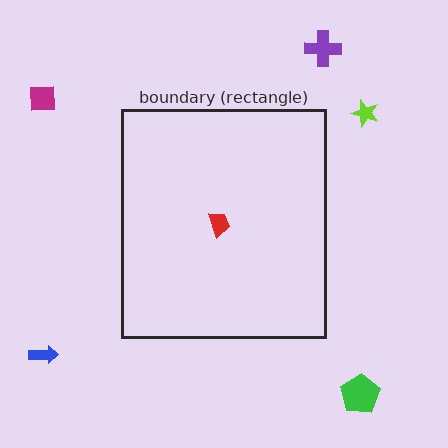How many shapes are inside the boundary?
1 inside, 5 outside.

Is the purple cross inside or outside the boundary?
Outside.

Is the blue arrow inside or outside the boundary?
Outside.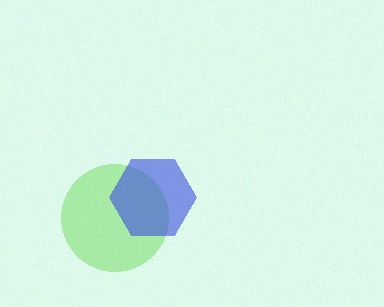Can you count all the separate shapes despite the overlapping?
Yes, there are 2 separate shapes.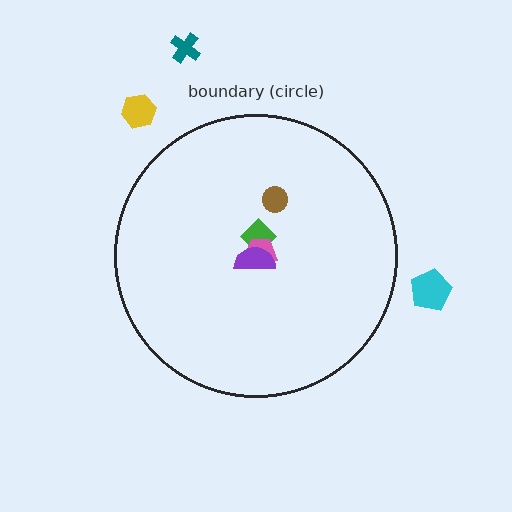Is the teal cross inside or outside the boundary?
Outside.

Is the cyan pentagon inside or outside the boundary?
Outside.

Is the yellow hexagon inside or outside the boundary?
Outside.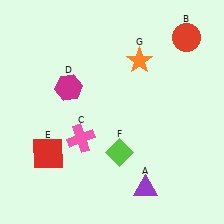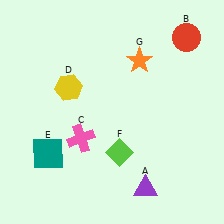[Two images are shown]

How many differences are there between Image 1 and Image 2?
There are 2 differences between the two images.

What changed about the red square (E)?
In Image 1, E is red. In Image 2, it changed to teal.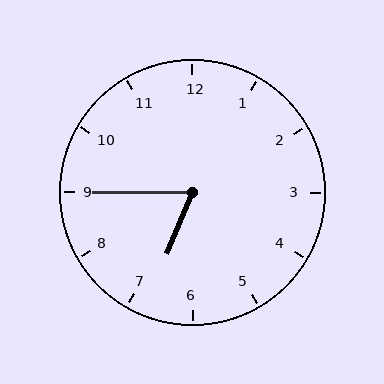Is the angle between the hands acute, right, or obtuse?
It is acute.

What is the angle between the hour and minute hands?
Approximately 68 degrees.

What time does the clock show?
6:45.